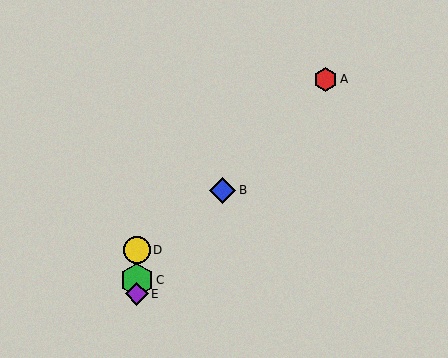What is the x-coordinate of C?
Object C is at x≈137.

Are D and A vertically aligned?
No, D is at x≈137 and A is at x≈325.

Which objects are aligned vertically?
Objects C, D, E are aligned vertically.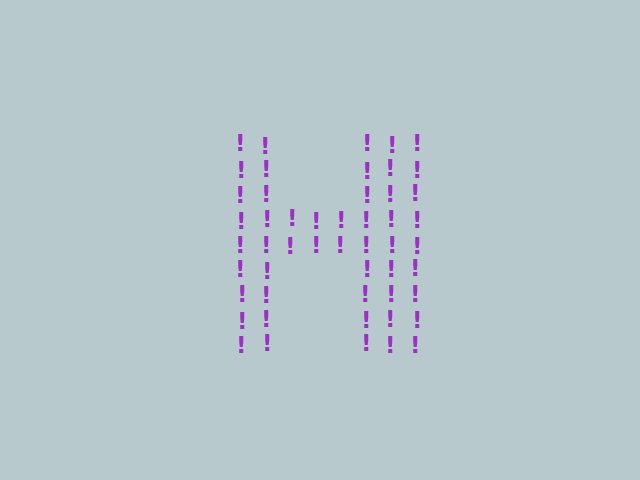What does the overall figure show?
The overall figure shows the letter H.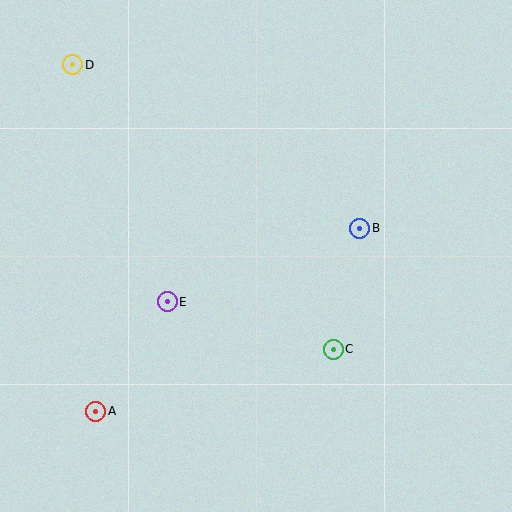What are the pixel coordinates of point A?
Point A is at (96, 411).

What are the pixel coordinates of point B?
Point B is at (360, 228).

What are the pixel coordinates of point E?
Point E is at (167, 302).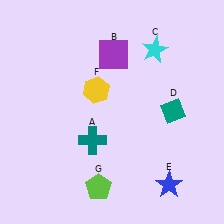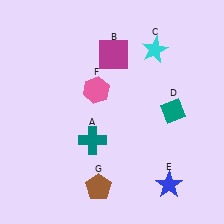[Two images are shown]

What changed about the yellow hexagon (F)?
In Image 1, F is yellow. In Image 2, it changed to pink.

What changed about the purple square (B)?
In Image 1, B is purple. In Image 2, it changed to magenta.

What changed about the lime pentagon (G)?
In Image 1, G is lime. In Image 2, it changed to brown.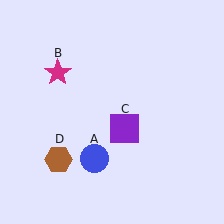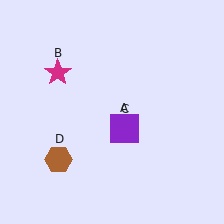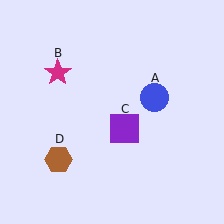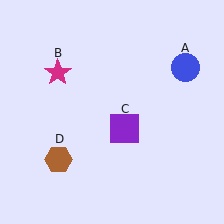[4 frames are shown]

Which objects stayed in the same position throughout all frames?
Magenta star (object B) and purple square (object C) and brown hexagon (object D) remained stationary.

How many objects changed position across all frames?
1 object changed position: blue circle (object A).